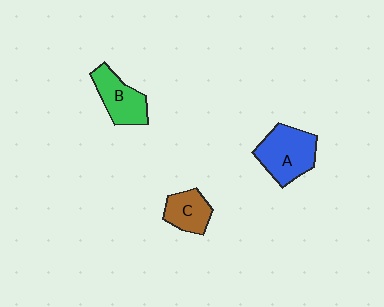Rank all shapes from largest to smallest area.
From largest to smallest: A (blue), B (green), C (brown).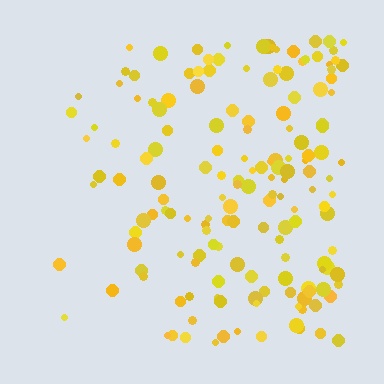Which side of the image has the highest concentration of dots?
The right.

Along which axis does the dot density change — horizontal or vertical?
Horizontal.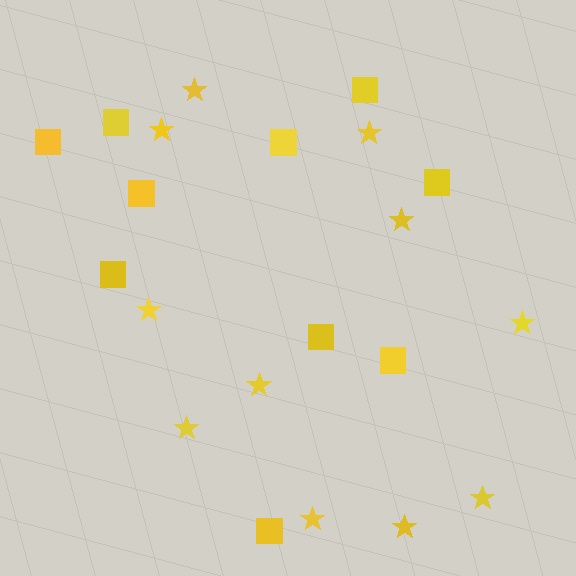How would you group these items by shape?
There are 2 groups: one group of stars (11) and one group of squares (10).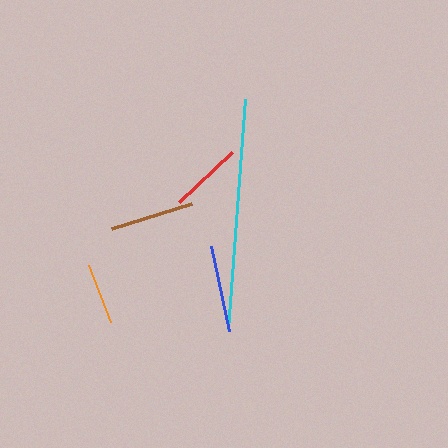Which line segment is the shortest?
The orange line is the shortest at approximately 61 pixels.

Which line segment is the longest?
The cyan line is the longest at approximately 230 pixels.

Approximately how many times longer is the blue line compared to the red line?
The blue line is approximately 1.2 times the length of the red line.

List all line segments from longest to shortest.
From longest to shortest: cyan, blue, brown, red, orange.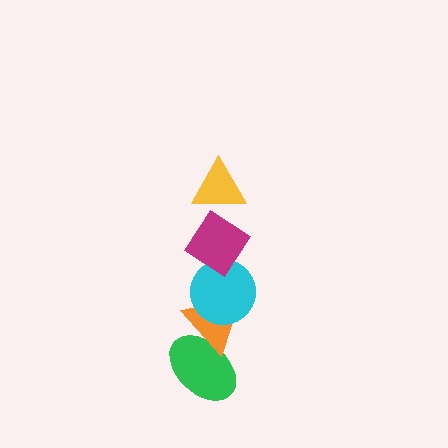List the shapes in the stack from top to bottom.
From top to bottom: the yellow triangle, the magenta diamond, the cyan circle, the orange triangle, the green ellipse.